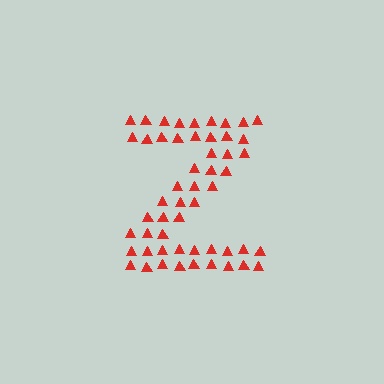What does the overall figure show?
The overall figure shows the letter Z.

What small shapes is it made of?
It is made of small triangles.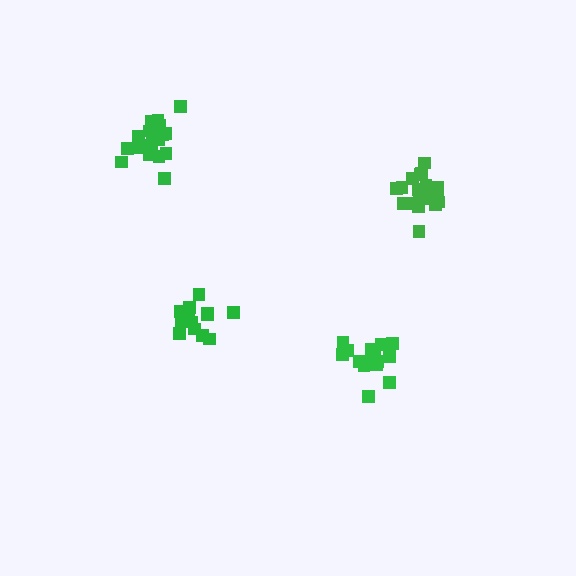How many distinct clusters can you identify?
There are 4 distinct clusters.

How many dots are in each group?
Group 1: 21 dots, Group 2: 15 dots, Group 3: 15 dots, Group 4: 21 dots (72 total).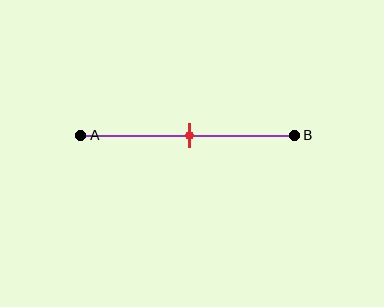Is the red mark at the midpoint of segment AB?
Yes, the mark is approximately at the midpoint.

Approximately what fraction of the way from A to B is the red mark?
The red mark is approximately 50% of the way from A to B.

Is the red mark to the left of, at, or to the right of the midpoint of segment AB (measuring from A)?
The red mark is approximately at the midpoint of segment AB.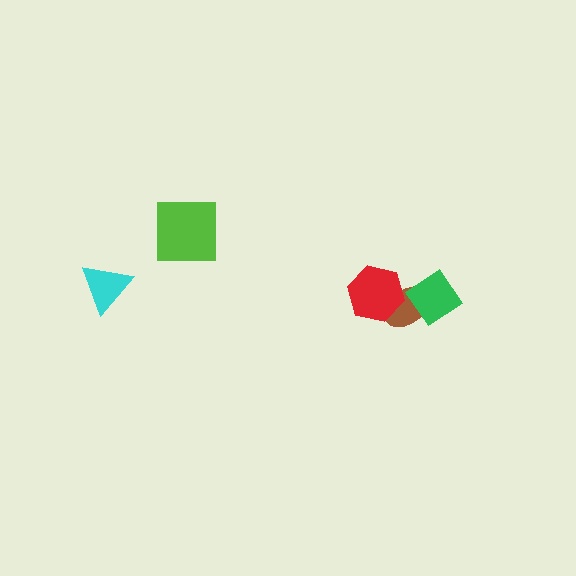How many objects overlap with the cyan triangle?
0 objects overlap with the cyan triangle.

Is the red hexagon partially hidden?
No, no other shape covers it.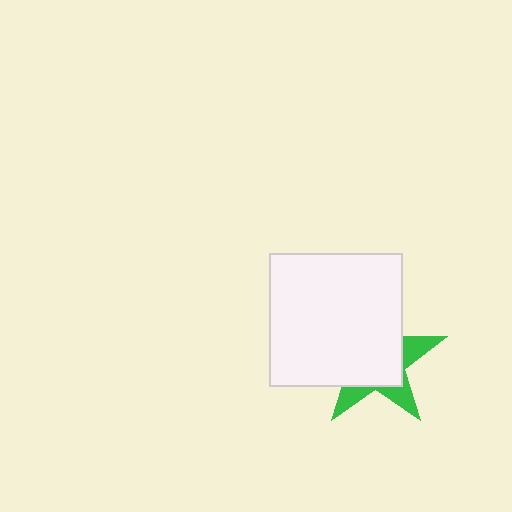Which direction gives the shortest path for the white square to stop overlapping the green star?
Moving toward the upper-left gives the shortest separation.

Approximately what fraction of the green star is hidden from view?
Roughly 68% of the green star is hidden behind the white square.